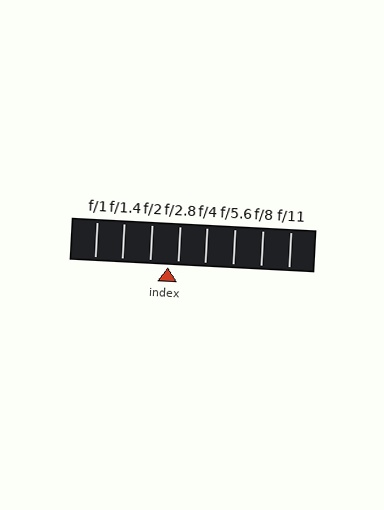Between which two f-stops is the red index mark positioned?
The index mark is between f/2 and f/2.8.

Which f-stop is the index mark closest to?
The index mark is closest to f/2.8.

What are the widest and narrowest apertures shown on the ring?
The widest aperture shown is f/1 and the narrowest is f/11.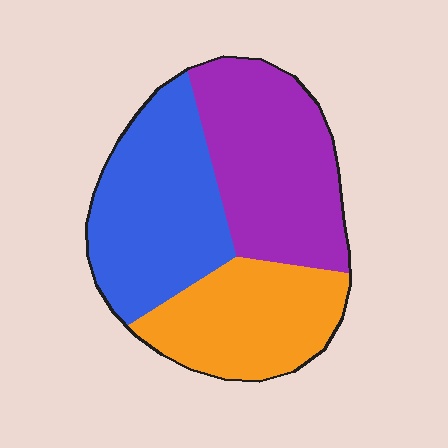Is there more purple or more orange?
Purple.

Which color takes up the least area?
Orange, at roughly 30%.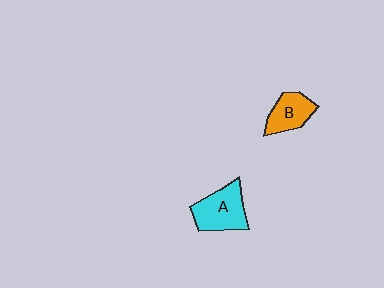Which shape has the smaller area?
Shape B (orange).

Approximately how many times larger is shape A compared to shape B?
Approximately 1.4 times.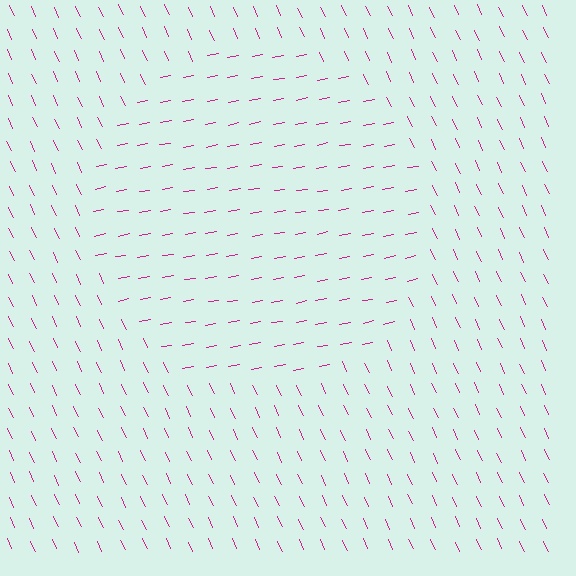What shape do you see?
I see a circle.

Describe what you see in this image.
The image is filled with small magenta line segments. A circle region in the image has lines oriented differently from the surrounding lines, creating a visible texture boundary.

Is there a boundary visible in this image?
Yes, there is a texture boundary formed by a change in line orientation.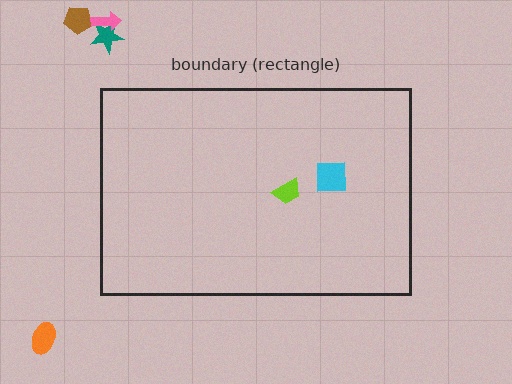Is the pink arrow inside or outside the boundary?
Outside.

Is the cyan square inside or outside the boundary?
Inside.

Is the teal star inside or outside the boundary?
Outside.